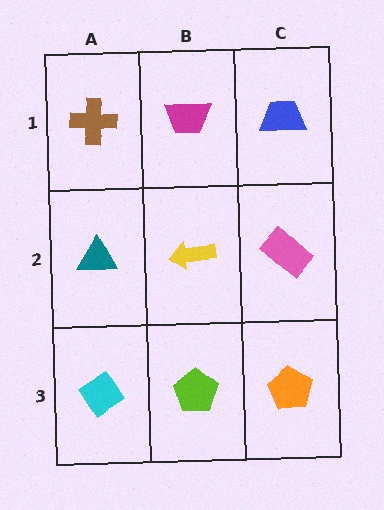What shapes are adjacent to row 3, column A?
A teal triangle (row 2, column A), a lime pentagon (row 3, column B).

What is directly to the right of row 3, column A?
A lime pentagon.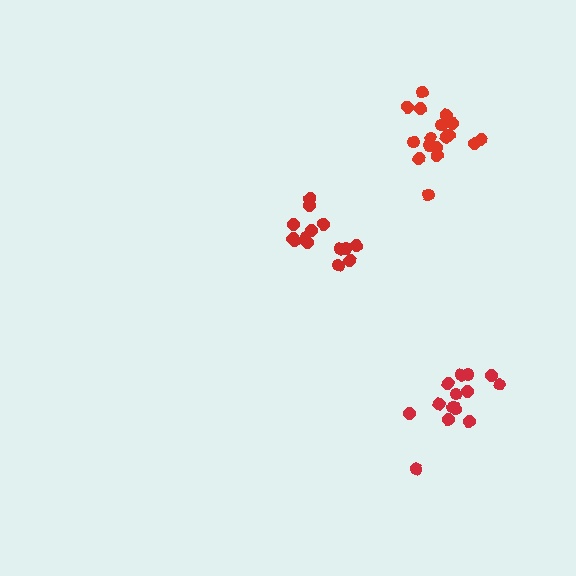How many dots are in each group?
Group 1: 14 dots, Group 2: 14 dots, Group 3: 17 dots (45 total).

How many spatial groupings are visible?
There are 3 spatial groupings.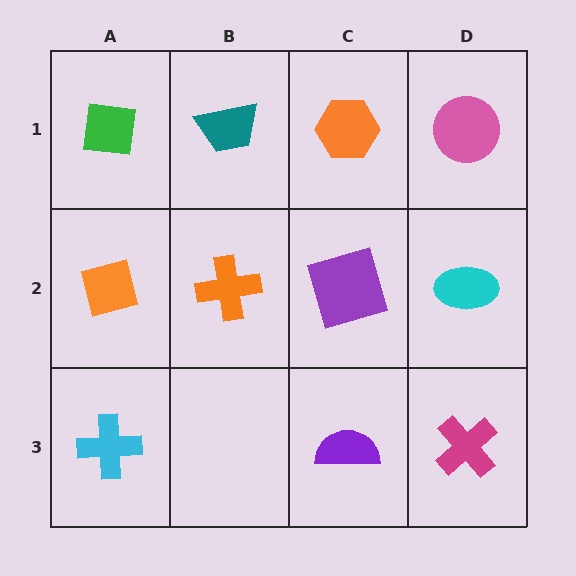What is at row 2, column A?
An orange square.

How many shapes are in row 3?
3 shapes.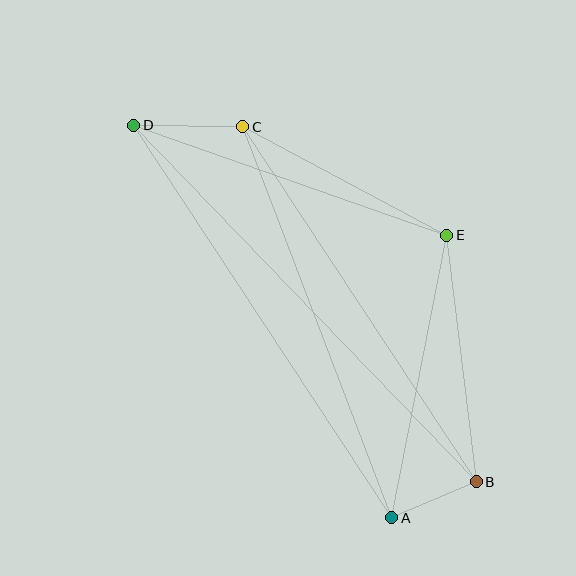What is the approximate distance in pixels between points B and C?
The distance between B and C is approximately 425 pixels.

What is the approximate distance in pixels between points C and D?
The distance between C and D is approximately 109 pixels.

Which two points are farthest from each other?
Points B and D are farthest from each other.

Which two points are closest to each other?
Points A and B are closest to each other.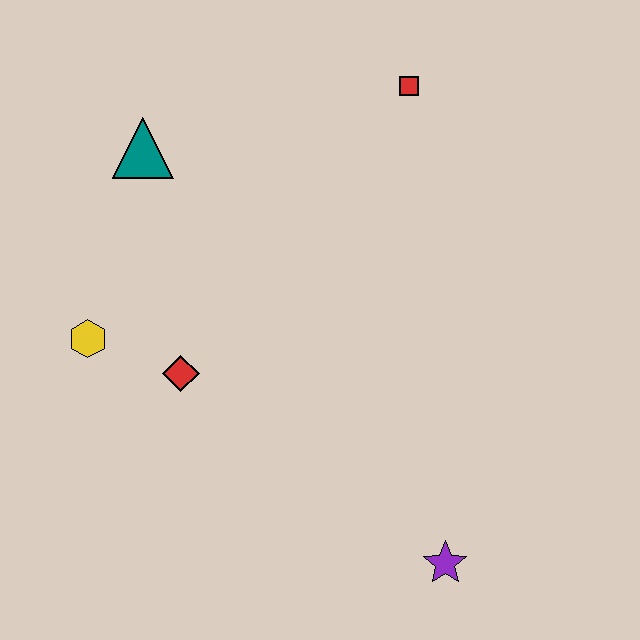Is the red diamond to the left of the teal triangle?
No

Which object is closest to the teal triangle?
The yellow hexagon is closest to the teal triangle.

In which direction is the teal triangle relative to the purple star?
The teal triangle is above the purple star.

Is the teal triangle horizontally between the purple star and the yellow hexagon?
Yes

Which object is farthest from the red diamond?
The red square is farthest from the red diamond.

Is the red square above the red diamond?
Yes